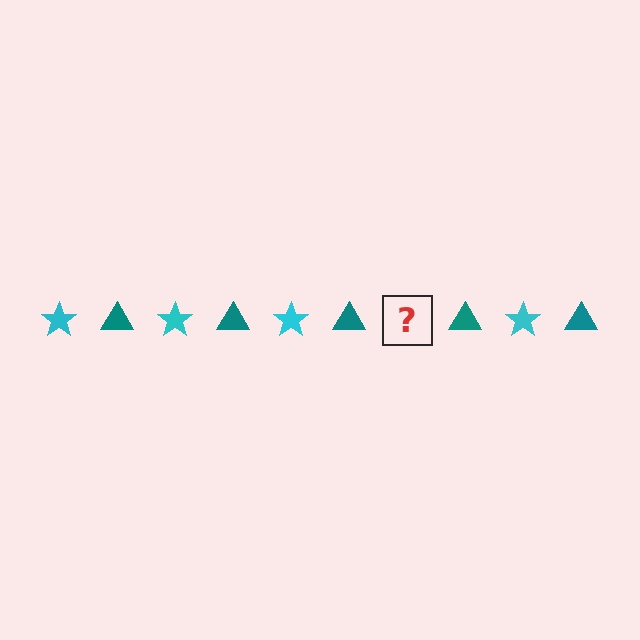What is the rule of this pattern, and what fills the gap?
The rule is that the pattern alternates between cyan star and teal triangle. The gap should be filled with a cyan star.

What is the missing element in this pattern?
The missing element is a cyan star.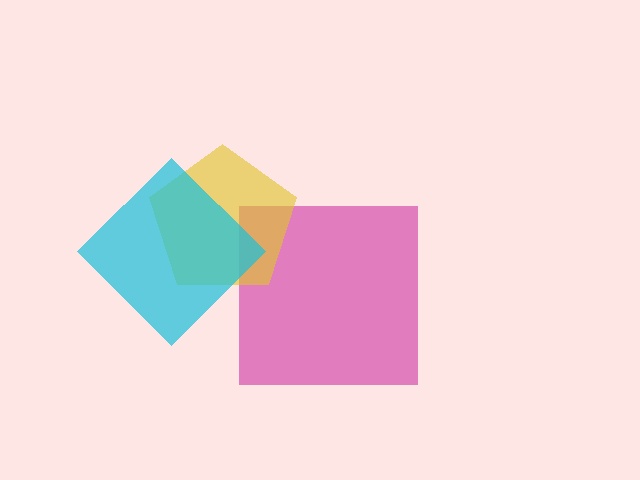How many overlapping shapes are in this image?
There are 3 overlapping shapes in the image.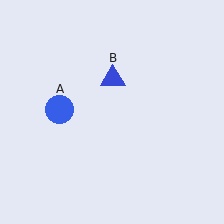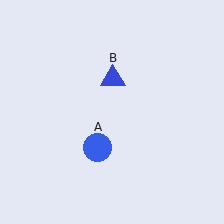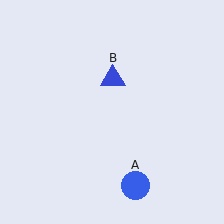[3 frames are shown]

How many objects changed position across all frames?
1 object changed position: blue circle (object A).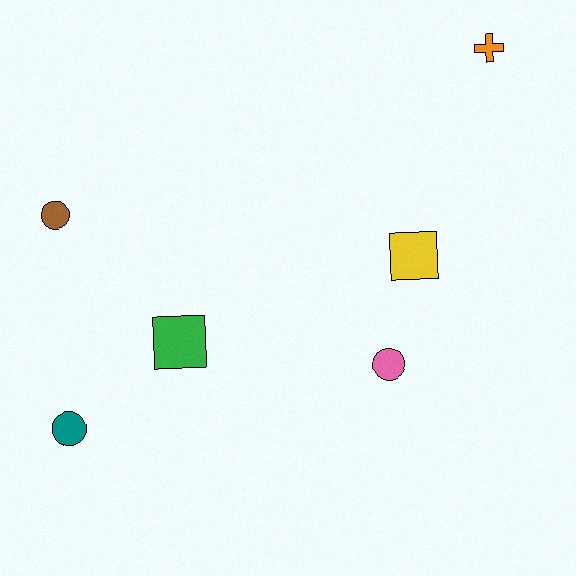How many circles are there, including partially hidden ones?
There are 3 circles.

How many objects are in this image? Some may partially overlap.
There are 6 objects.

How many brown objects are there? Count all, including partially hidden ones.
There is 1 brown object.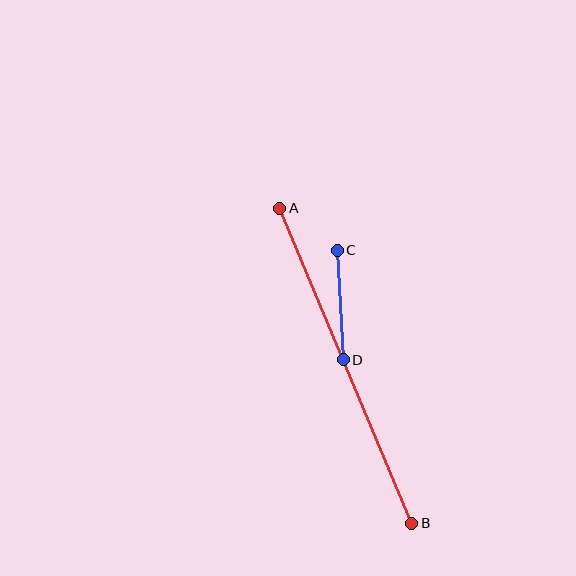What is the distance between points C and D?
The distance is approximately 109 pixels.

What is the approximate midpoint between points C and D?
The midpoint is at approximately (340, 305) pixels.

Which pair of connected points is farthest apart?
Points A and B are farthest apart.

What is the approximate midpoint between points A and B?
The midpoint is at approximately (346, 366) pixels.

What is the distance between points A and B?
The distance is approximately 342 pixels.